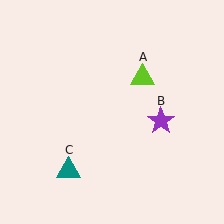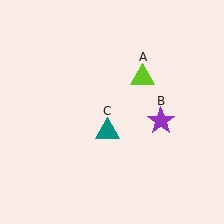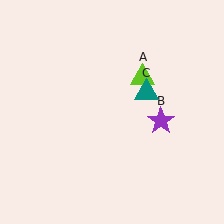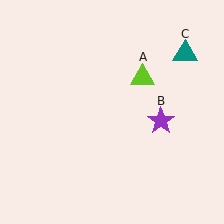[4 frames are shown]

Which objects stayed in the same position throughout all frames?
Lime triangle (object A) and purple star (object B) remained stationary.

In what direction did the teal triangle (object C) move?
The teal triangle (object C) moved up and to the right.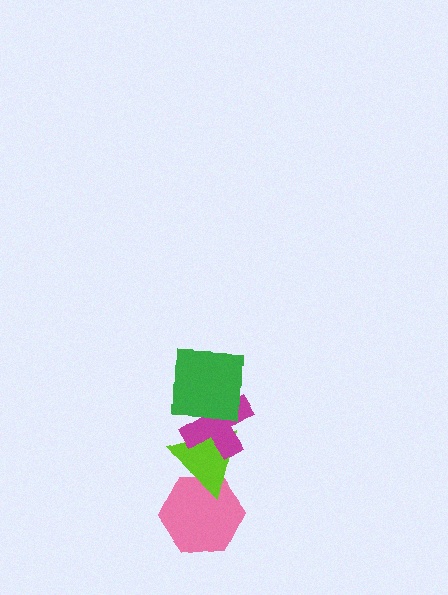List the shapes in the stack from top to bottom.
From top to bottom: the green square, the magenta cross, the lime triangle, the pink hexagon.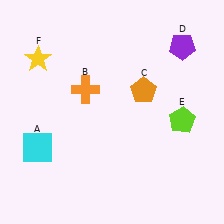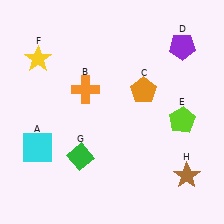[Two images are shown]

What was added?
A green diamond (G), a brown star (H) were added in Image 2.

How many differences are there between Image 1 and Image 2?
There are 2 differences between the two images.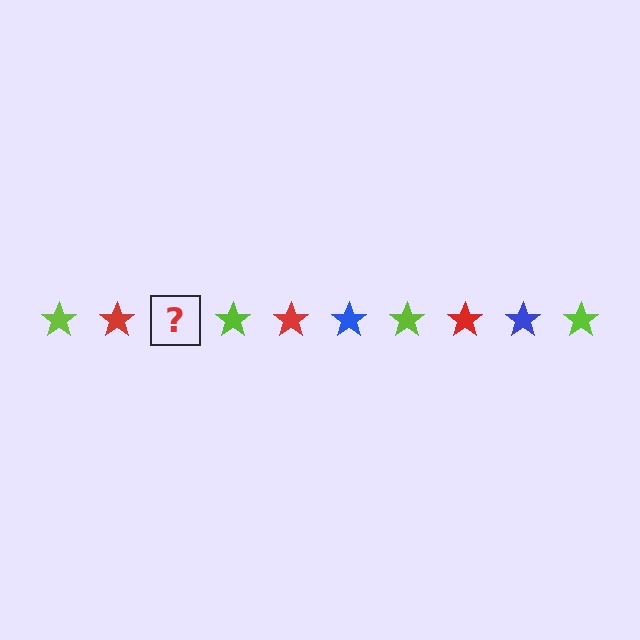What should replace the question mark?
The question mark should be replaced with a blue star.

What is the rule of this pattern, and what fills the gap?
The rule is that the pattern cycles through lime, red, blue stars. The gap should be filled with a blue star.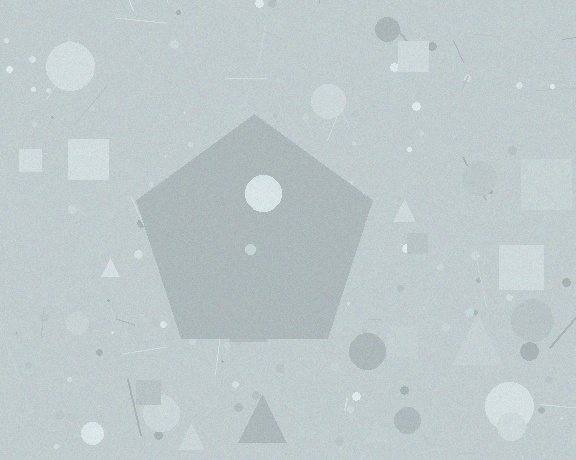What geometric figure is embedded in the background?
A pentagon is embedded in the background.